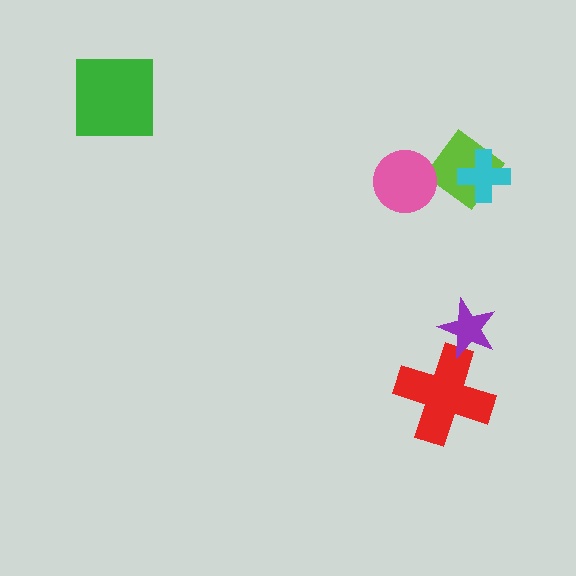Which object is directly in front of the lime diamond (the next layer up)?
The cyan cross is directly in front of the lime diamond.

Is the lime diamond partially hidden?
Yes, it is partially covered by another shape.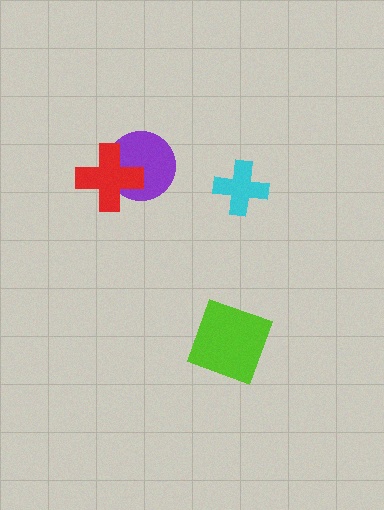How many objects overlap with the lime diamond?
0 objects overlap with the lime diamond.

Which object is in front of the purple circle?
The red cross is in front of the purple circle.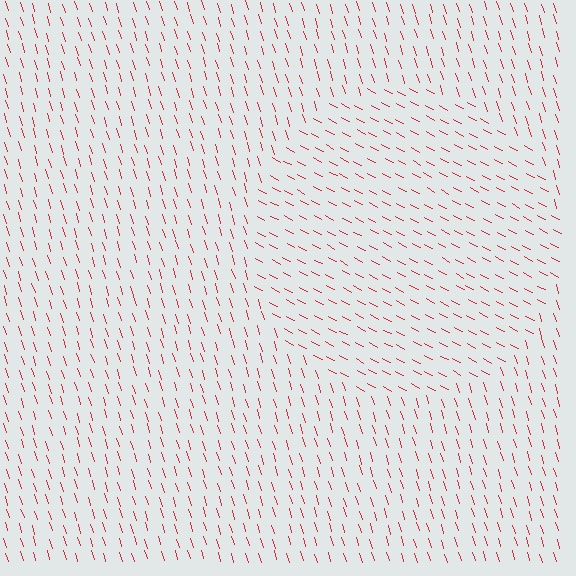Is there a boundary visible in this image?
Yes, there is a texture boundary formed by a change in line orientation.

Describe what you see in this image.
The image is filled with small red line segments. A circle region in the image has lines oriented differently from the surrounding lines, creating a visible texture boundary.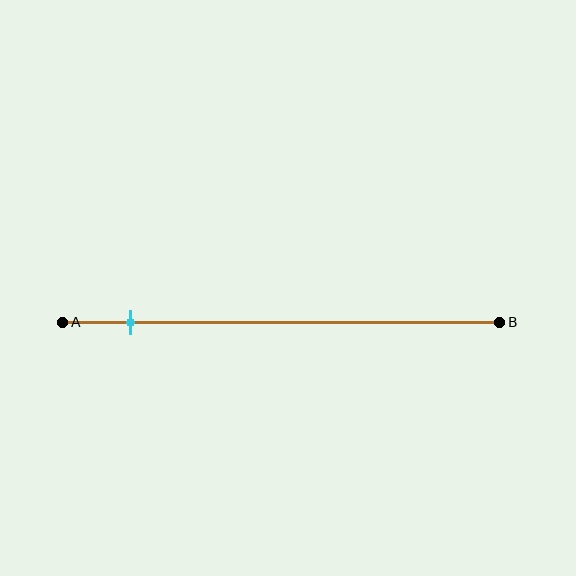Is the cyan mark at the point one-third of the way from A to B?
No, the mark is at about 15% from A, not at the 33% one-third point.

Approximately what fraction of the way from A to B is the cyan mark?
The cyan mark is approximately 15% of the way from A to B.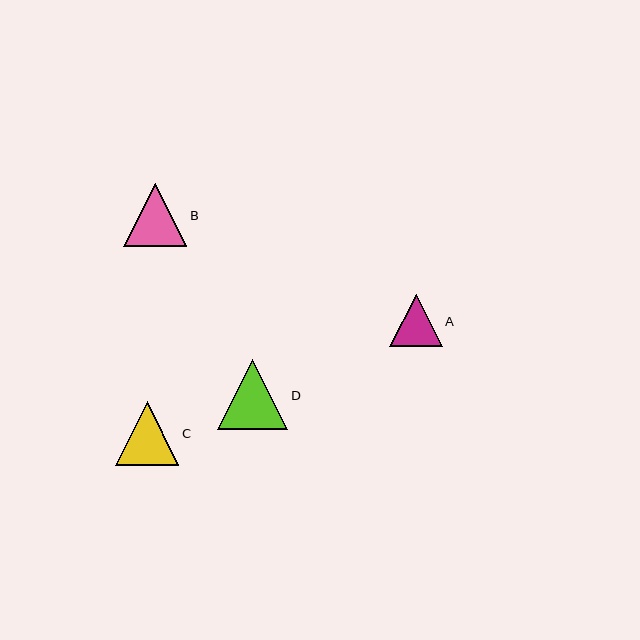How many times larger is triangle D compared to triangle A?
Triangle D is approximately 1.3 times the size of triangle A.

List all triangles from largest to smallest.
From largest to smallest: D, B, C, A.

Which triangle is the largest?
Triangle D is the largest with a size of approximately 70 pixels.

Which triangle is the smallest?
Triangle A is the smallest with a size of approximately 52 pixels.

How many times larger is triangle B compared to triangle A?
Triangle B is approximately 1.2 times the size of triangle A.